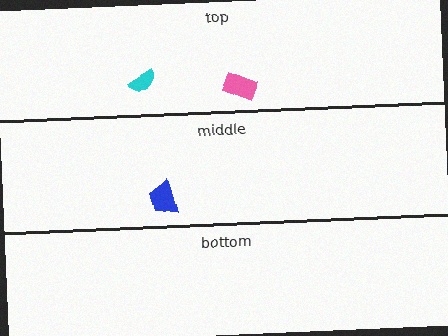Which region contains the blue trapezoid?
The middle region.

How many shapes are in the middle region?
1.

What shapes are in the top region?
The cyan semicircle, the pink rectangle.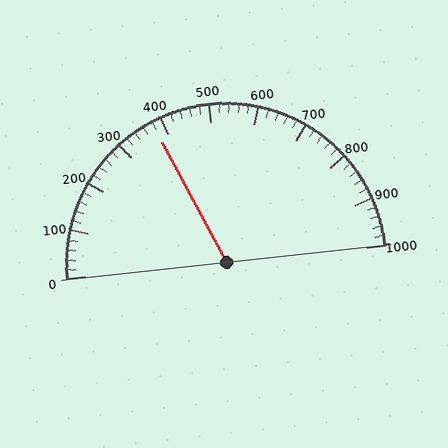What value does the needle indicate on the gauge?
The needle indicates approximately 380.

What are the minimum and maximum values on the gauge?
The gauge ranges from 0 to 1000.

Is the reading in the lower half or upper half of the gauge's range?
The reading is in the lower half of the range (0 to 1000).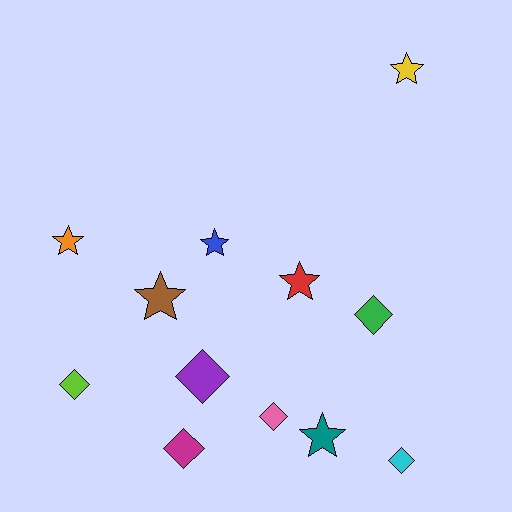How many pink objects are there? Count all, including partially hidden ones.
There is 1 pink object.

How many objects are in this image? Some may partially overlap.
There are 12 objects.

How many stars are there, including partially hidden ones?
There are 6 stars.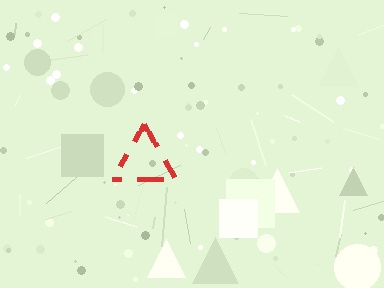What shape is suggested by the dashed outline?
The dashed outline suggests a triangle.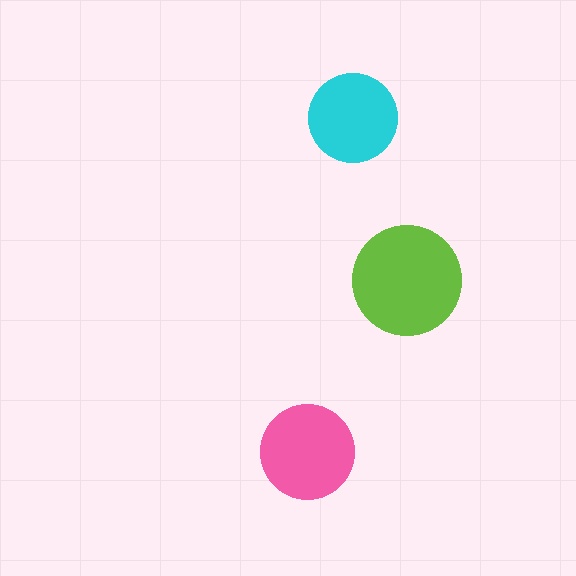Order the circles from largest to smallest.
the lime one, the pink one, the cyan one.